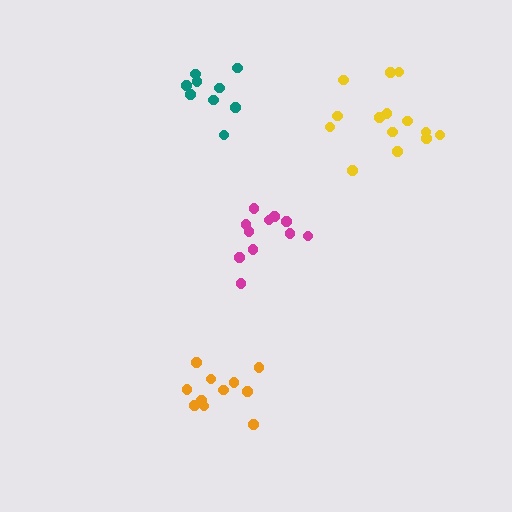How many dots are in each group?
Group 1: 11 dots, Group 2: 11 dots, Group 3: 14 dots, Group 4: 9 dots (45 total).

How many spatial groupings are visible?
There are 4 spatial groupings.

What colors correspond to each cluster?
The clusters are colored: magenta, orange, yellow, teal.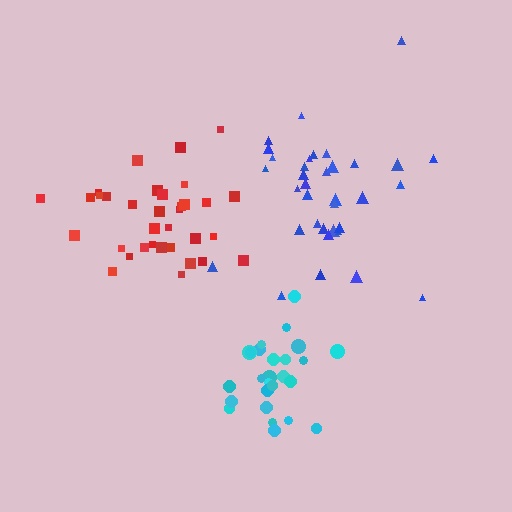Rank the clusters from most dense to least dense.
cyan, red, blue.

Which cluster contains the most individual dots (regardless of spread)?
Blue (35).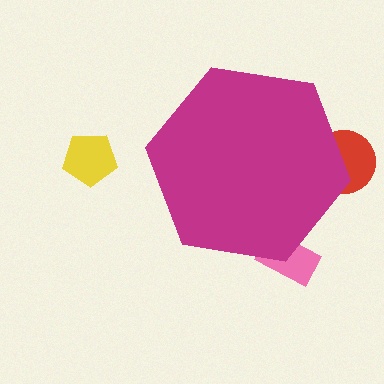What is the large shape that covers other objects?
A magenta hexagon.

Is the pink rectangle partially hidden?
Yes, the pink rectangle is partially hidden behind the magenta hexagon.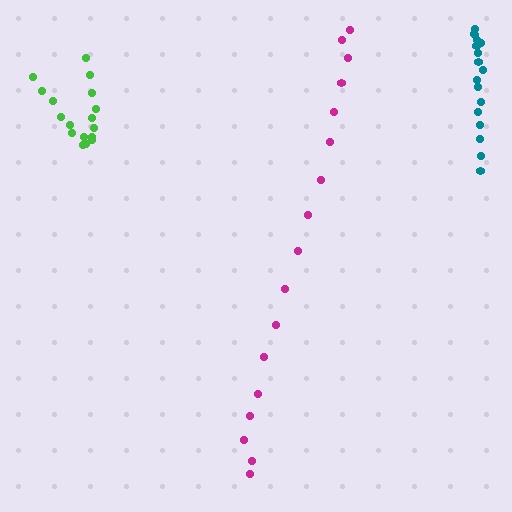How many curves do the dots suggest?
There are 3 distinct paths.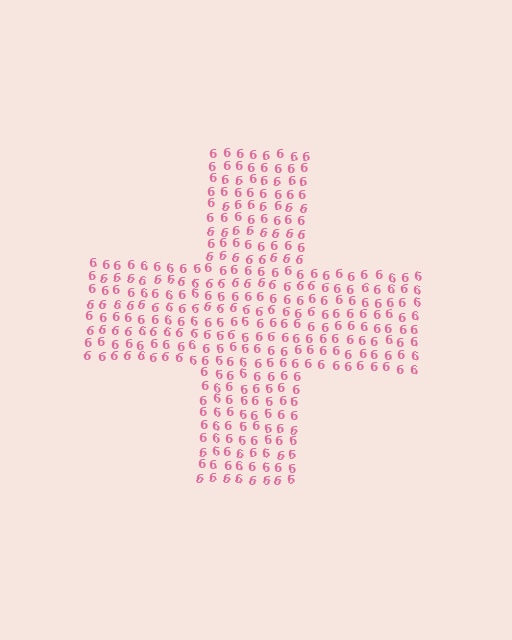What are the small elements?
The small elements are digit 6's.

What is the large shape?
The large shape is a cross.